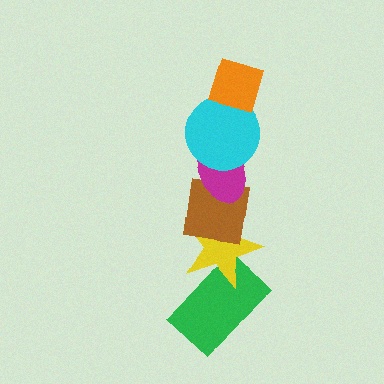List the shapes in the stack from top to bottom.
From top to bottom: the orange diamond, the cyan circle, the magenta ellipse, the brown square, the yellow star, the green rectangle.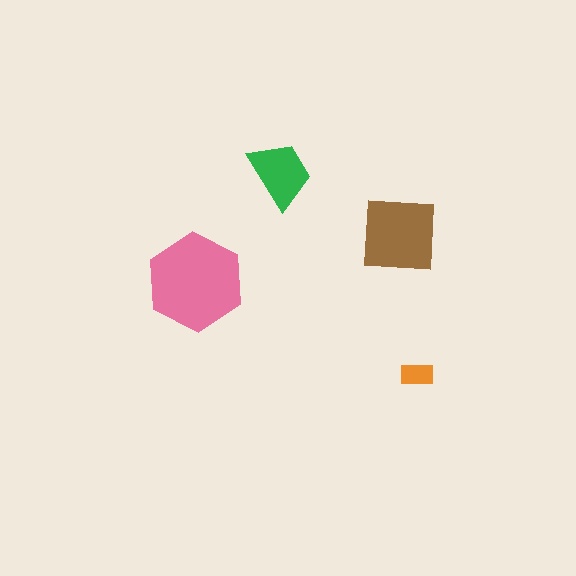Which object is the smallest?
The orange rectangle.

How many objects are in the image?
There are 4 objects in the image.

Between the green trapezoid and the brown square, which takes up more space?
The brown square.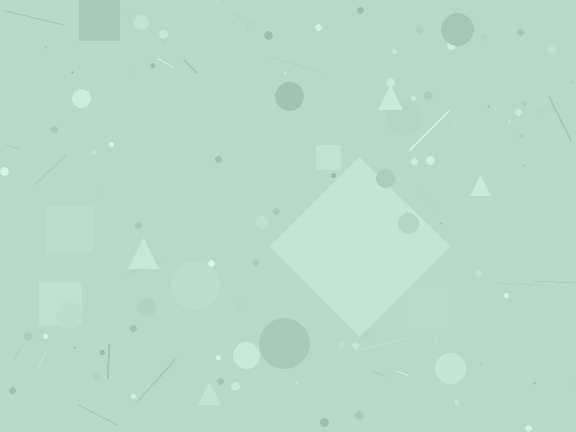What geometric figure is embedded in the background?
A diamond is embedded in the background.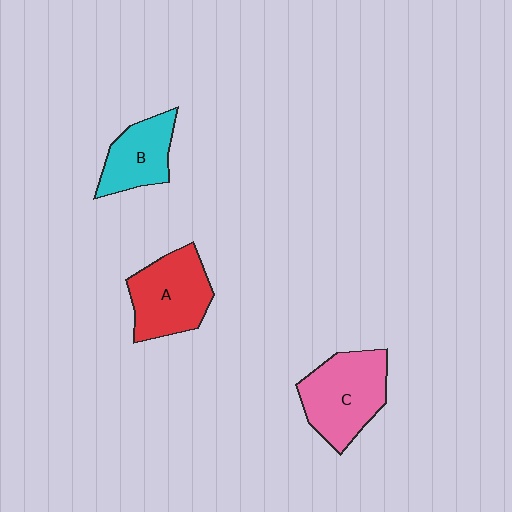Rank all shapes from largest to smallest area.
From largest to smallest: C (pink), A (red), B (cyan).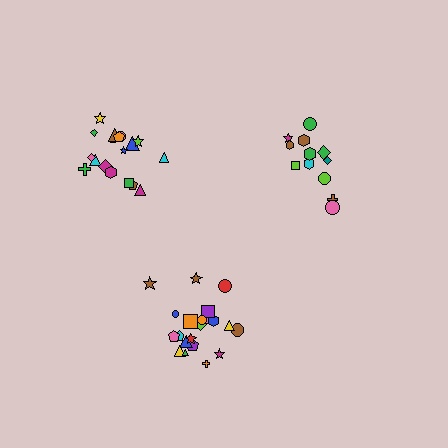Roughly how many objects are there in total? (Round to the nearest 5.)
Roughly 50 objects in total.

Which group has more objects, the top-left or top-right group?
The top-left group.